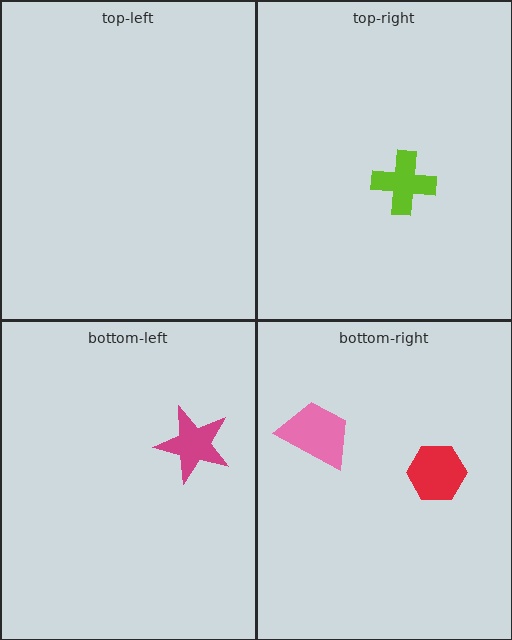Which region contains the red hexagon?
The bottom-right region.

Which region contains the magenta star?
The bottom-left region.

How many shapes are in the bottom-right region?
2.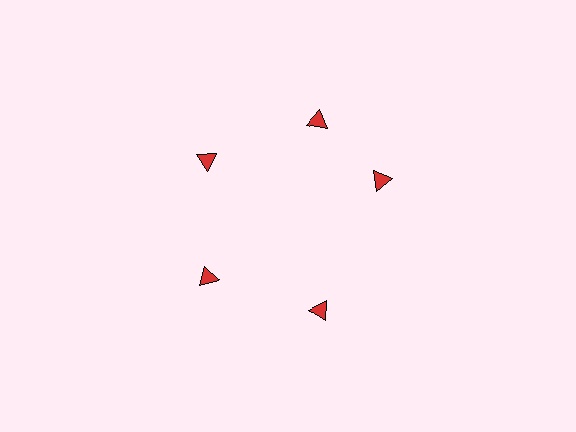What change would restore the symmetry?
The symmetry would be restored by rotating it back into even spacing with its neighbors so that all 5 triangles sit at equal angles and equal distance from the center.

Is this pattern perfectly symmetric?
No. The 5 red triangles are arranged in a ring, but one element near the 3 o'clock position is rotated out of alignment along the ring, breaking the 5-fold rotational symmetry.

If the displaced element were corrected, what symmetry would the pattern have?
It would have 5-fold rotational symmetry — the pattern would map onto itself every 72 degrees.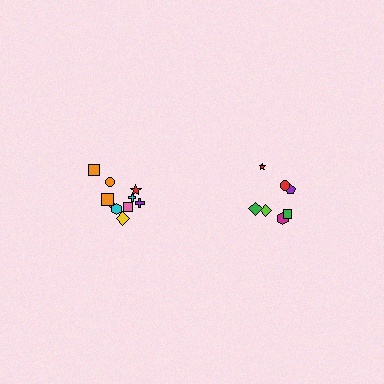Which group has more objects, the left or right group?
The left group.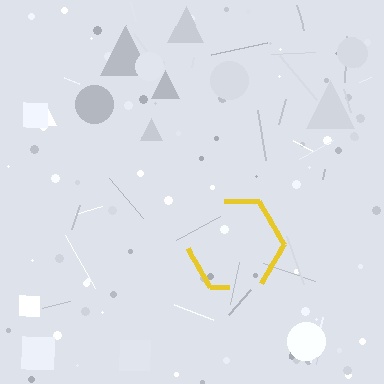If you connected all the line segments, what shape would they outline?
They would outline a hexagon.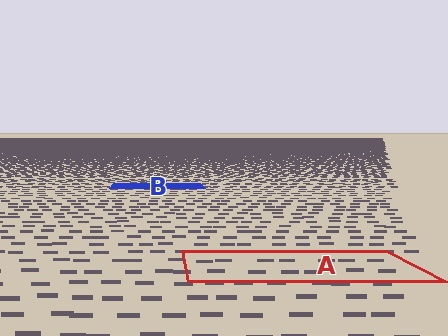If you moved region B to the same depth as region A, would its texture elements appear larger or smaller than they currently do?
They would appear larger. At a closer depth, the same texture elements are projected at a bigger on-screen size.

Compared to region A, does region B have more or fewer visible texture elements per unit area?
Region B has more texture elements per unit area — they are packed more densely because it is farther away.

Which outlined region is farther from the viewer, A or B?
Region B is farther from the viewer — the texture elements inside it appear smaller and more densely packed.